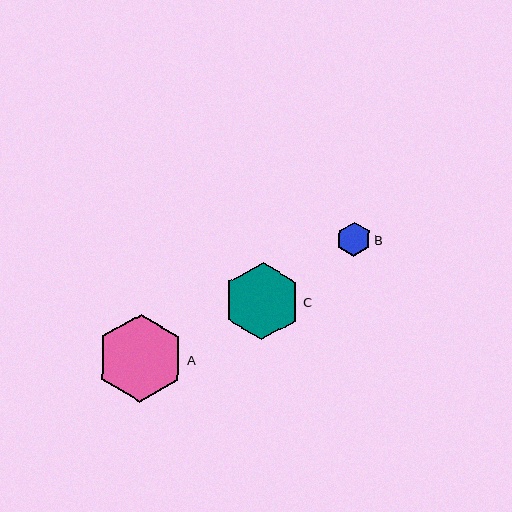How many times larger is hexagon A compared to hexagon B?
Hexagon A is approximately 2.6 times the size of hexagon B.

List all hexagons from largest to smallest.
From largest to smallest: A, C, B.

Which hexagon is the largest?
Hexagon A is the largest with a size of approximately 87 pixels.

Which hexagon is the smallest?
Hexagon B is the smallest with a size of approximately 34 pixels.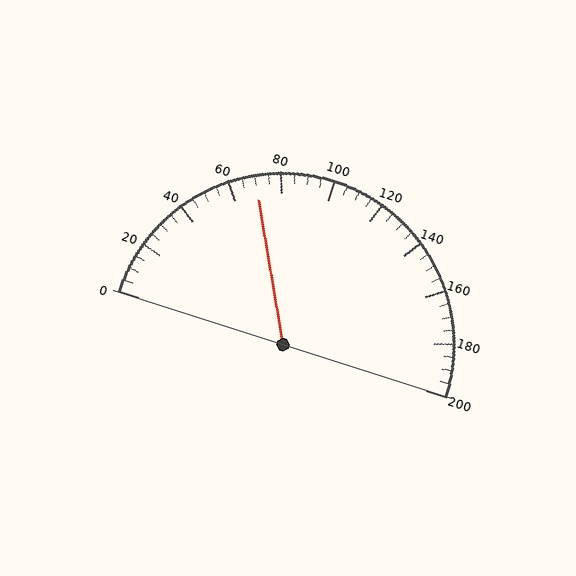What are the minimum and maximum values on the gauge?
The gauge ranges from 0 to 200.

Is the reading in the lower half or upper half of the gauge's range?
The reading is in the lower half of the range (0 to 200).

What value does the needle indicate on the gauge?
The needle indicates approximately 70.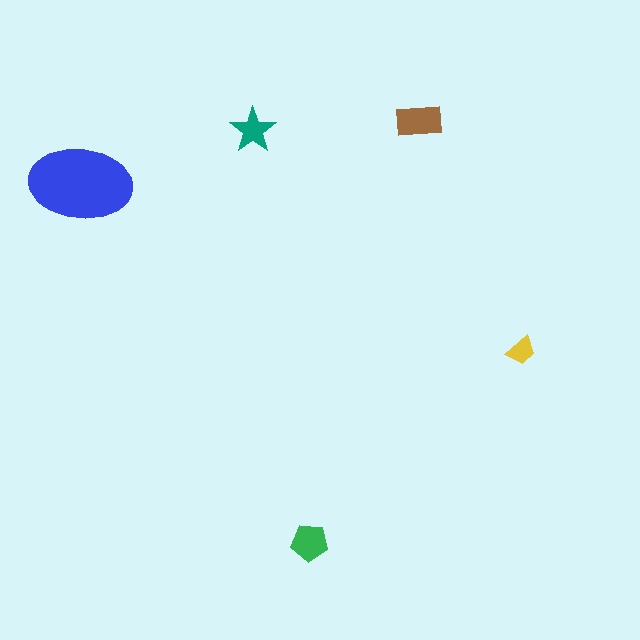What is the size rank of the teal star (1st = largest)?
4th.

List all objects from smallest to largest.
The yellow trapezoid, the teal star, the green pentagon, the brown rectangle, the blue ellipse.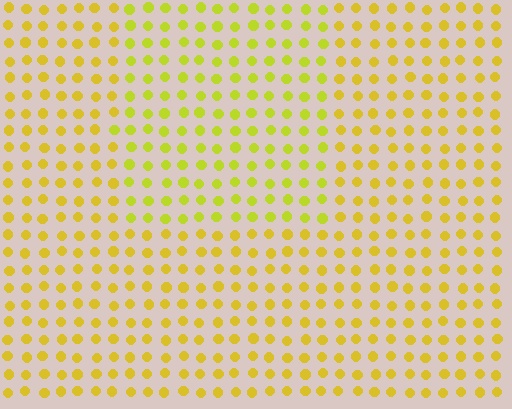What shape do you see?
I see a rectangle.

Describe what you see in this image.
The image is filled with small yellow elements in a uniform arrangement. A rectangle-shaped region is visible where the elements are tinted to a slightly different hue, forming a subtle color boundary.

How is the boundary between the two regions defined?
The boundary is defined purely by a slight shift in hue (about 20 degrees). Spacing, size, and orientation are identical on both sides.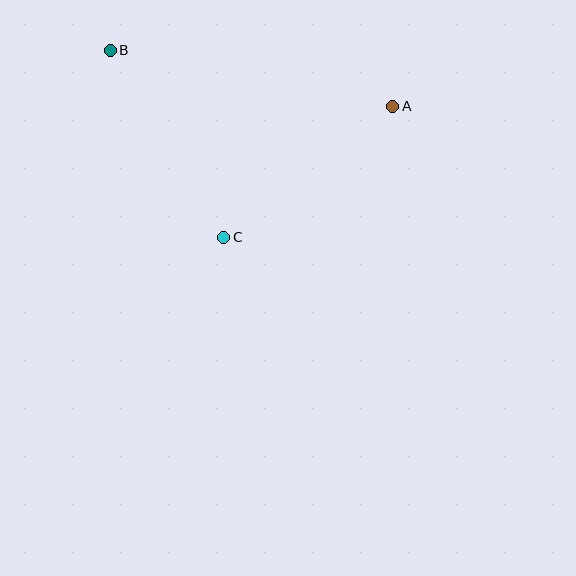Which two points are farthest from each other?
Points A and B are farthest from each other.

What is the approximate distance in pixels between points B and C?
The distance between B and C is approximately 219 pixels.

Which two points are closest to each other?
Points A and C are closest to each other.